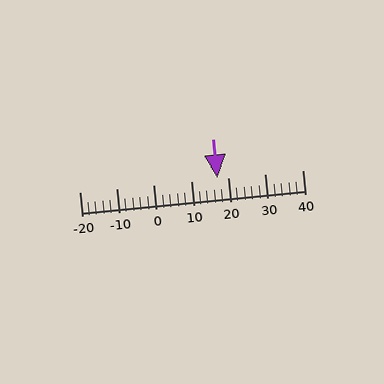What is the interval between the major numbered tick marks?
The major tick marks are spaced 10 units apart.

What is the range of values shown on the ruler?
The ruler shows values from -20 to 40.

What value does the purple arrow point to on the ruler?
The purple arrow points to approximately 17.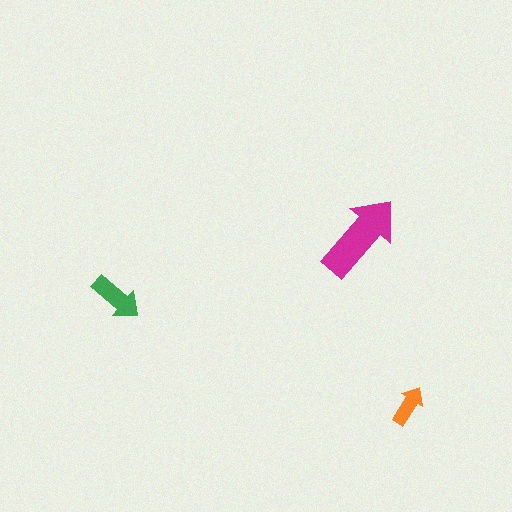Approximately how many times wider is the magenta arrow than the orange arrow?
About 2 times wider.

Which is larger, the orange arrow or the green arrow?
The green one.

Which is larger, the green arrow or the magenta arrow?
The magenta one.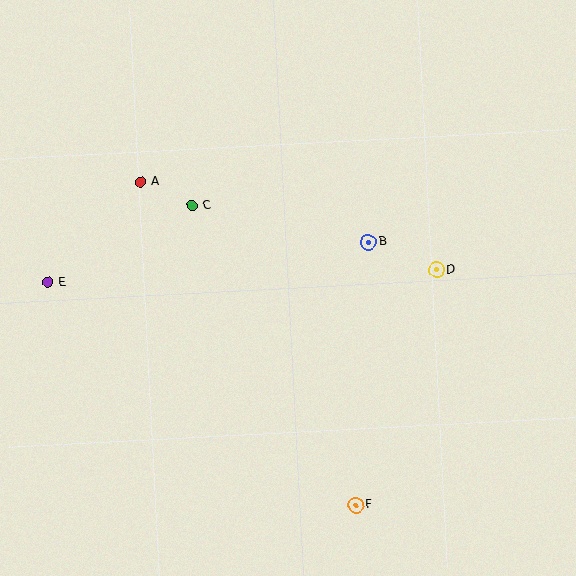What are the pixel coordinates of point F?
Point F is at (356, 505).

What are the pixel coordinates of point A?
Point A is at (141, 182).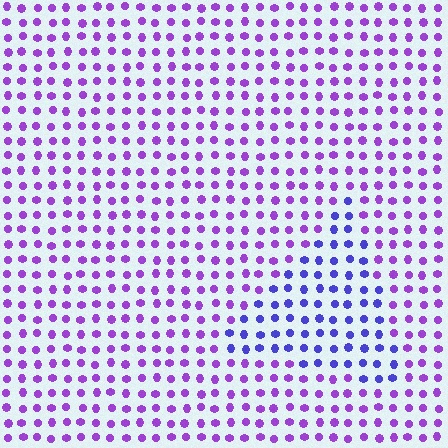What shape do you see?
I see a triangle.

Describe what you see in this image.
The image is filled with small purple elements in a uniform arrangement. A triangle-shaped region is visible where the elements are tinted to a slightly different hue, forming a subtle color boundary.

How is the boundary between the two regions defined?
The boundary is defined purely by a slight shift in hue (about 35 degrees). Spacing, size, and orientation are identical on both sides.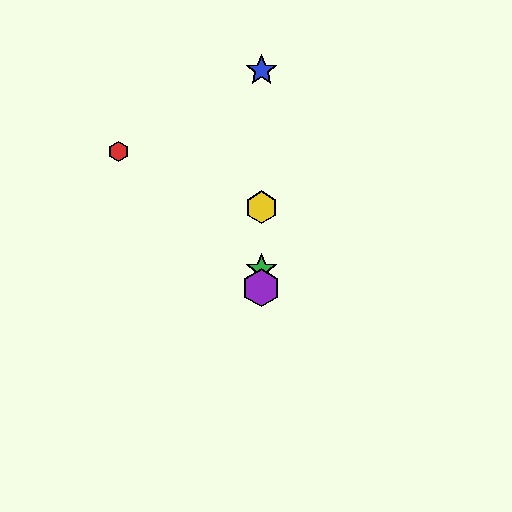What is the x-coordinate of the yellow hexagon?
The yellow hexagon is at x≈261.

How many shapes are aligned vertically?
4 shapes (the blue star, the green star, the yellow hexagon, the purple hexagon) are aligned vertically.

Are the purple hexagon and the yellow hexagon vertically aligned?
Yes, both are at x≈261.